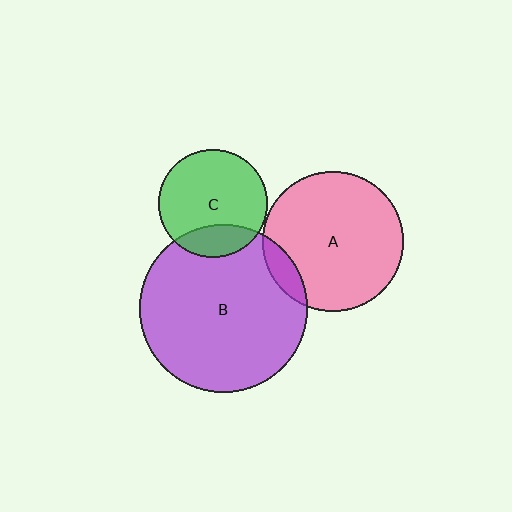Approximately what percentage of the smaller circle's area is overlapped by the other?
Approximately 10%.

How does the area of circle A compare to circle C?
Approximately 1.7 times.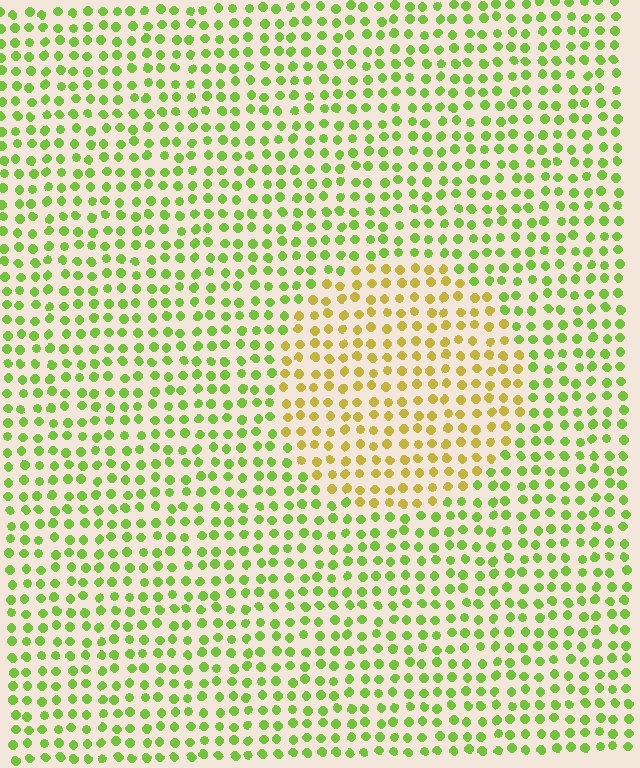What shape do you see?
I see a circle.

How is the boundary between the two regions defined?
The boundary is defined purely by a slight shift in hue (about 44 degrees). Spacing, size, and orientation are identical on both sides.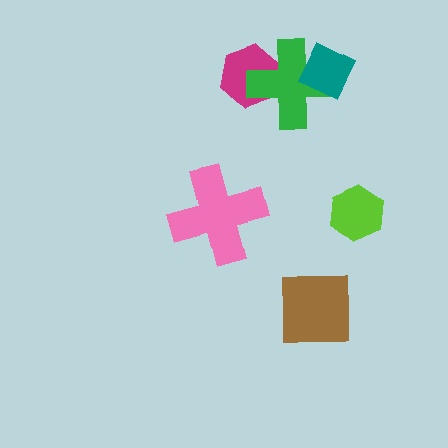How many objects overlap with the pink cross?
0 objects overlap with the pink cross.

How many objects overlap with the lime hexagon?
0 objects overlap with the lime hexagon.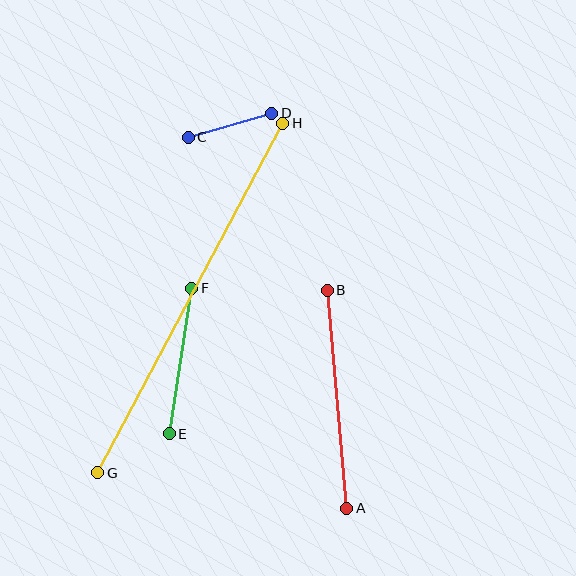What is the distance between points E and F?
The distance is approximately 147 pixels.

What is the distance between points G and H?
The distance is approximately 396 pixels.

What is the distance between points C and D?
The distance is approximately 87 pixels.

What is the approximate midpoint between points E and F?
The midpoint is at approximately (181, 361) pixels.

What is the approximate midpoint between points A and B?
The midpoint is at approximately (337, 399) pixels.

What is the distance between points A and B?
The distance is approximately 219 pixels.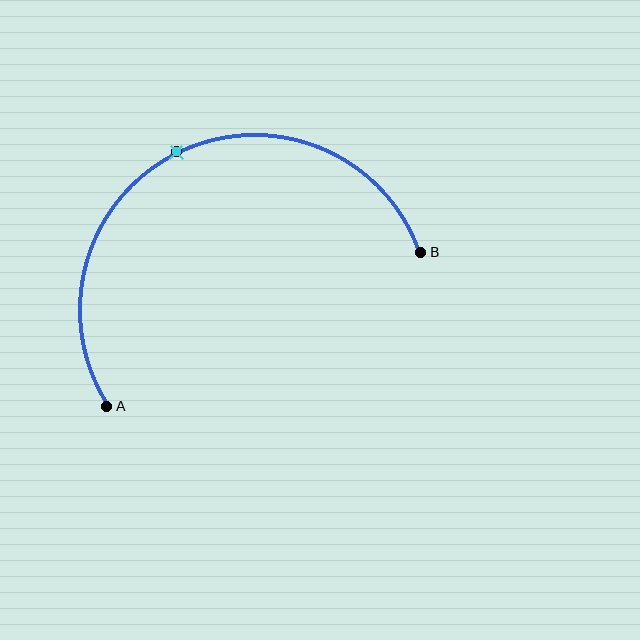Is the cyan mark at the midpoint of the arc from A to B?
Yes. The cyan mark lies on the arc at equal arc-length from both A and B — it is the arc midpoint.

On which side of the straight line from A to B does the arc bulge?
The arc bulges above the straight line connecting A and B.